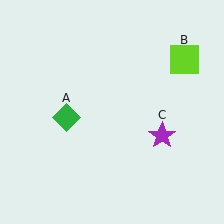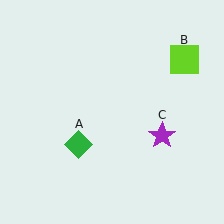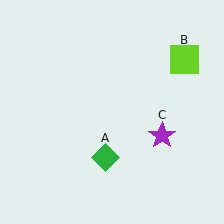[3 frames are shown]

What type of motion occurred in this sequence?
The green diamond (object A) rotated counterclockwise around the center of the scene.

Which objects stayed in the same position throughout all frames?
Lime square (object B) and purple star (object C) remained stationary.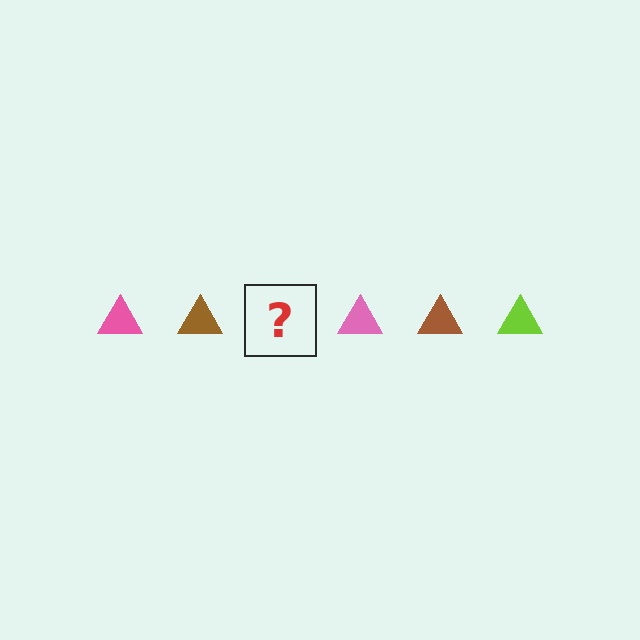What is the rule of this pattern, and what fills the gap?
The rule is that the pattern cycles through pink, brown, lime triangles. The gap should be filled with a lime triangle.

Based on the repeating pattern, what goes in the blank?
The blank should be a lime triangle.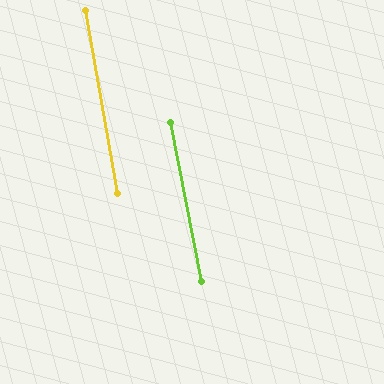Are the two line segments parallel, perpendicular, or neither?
Parallel — their directions differ by only 1.1°.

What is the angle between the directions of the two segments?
Approximately 1 degree.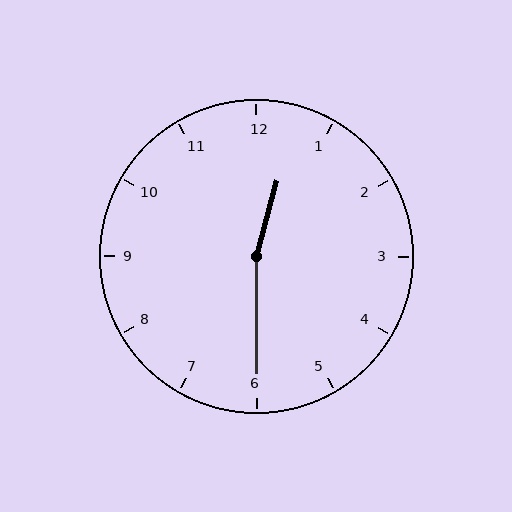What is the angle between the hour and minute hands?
Approximately 165 degrees.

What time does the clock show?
12:30.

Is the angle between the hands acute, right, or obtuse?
It is obtuse.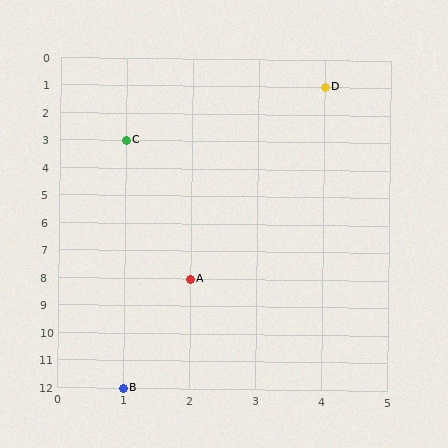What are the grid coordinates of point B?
Point B is at grid coordinates (1, 12).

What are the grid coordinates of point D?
Point D is at grid coordinates (4, 1).